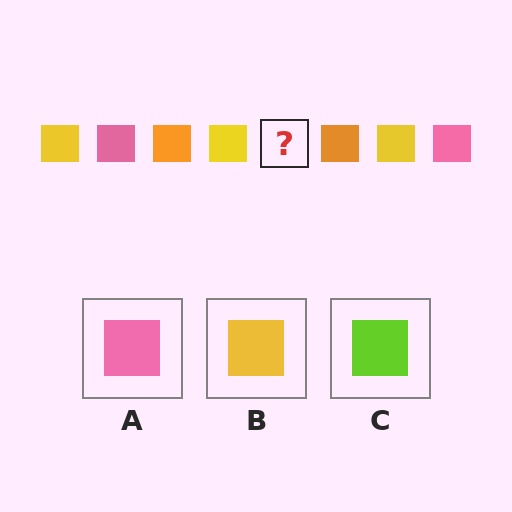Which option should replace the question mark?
Option A.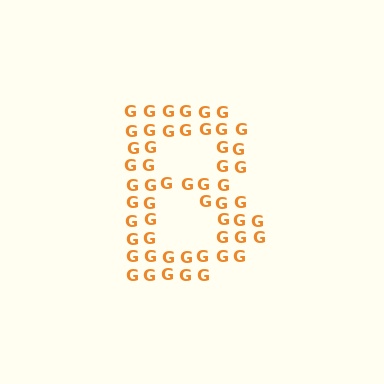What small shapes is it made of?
It is made of small letter G's.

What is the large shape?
The large shape is the letter B.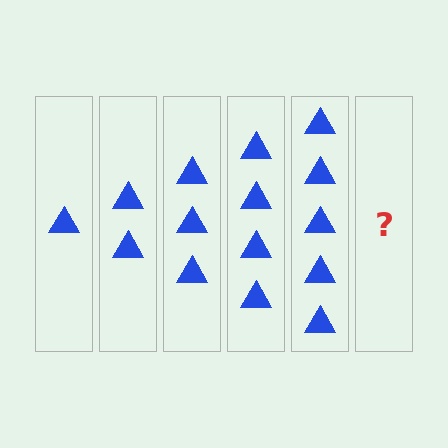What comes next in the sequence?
The next element should be 6 triangles.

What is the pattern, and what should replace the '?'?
The pattern is that each step adds one more triangle. The '?' should be 6 triangles.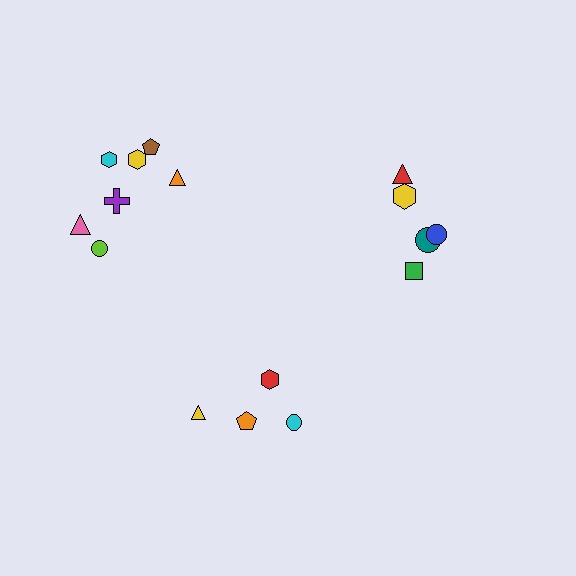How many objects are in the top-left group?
There are 7 objects.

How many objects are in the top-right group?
There are 5 objects.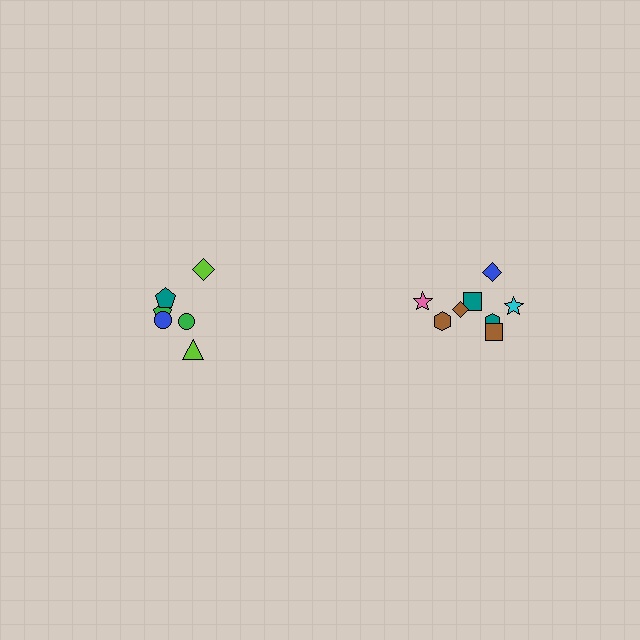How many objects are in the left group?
There are 6 objects.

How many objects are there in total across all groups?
There are 14 objects.